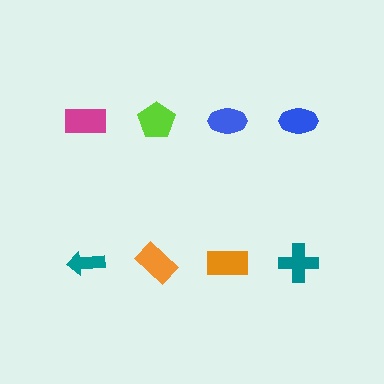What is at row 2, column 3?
An orange rectangle.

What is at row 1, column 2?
A lime pentagon.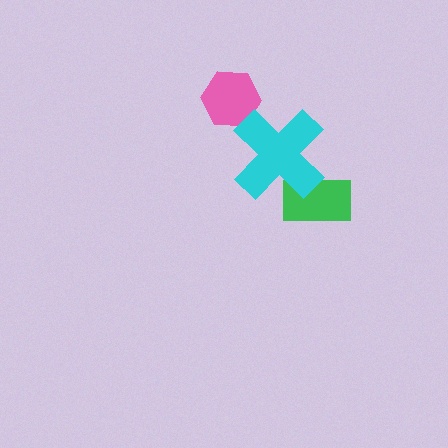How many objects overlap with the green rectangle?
1 object overlaps with the green rectangle.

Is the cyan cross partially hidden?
No, no other shape covers it.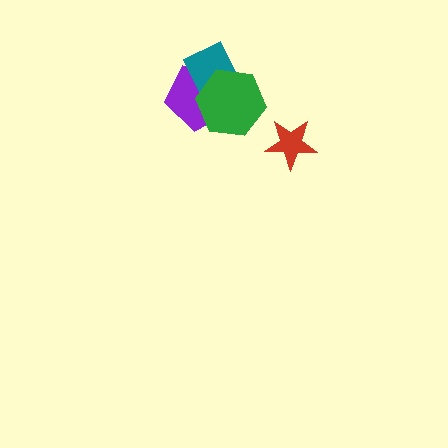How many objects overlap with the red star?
0 objects overlap with the red star.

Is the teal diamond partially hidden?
Yes, it is partially covered by another shape.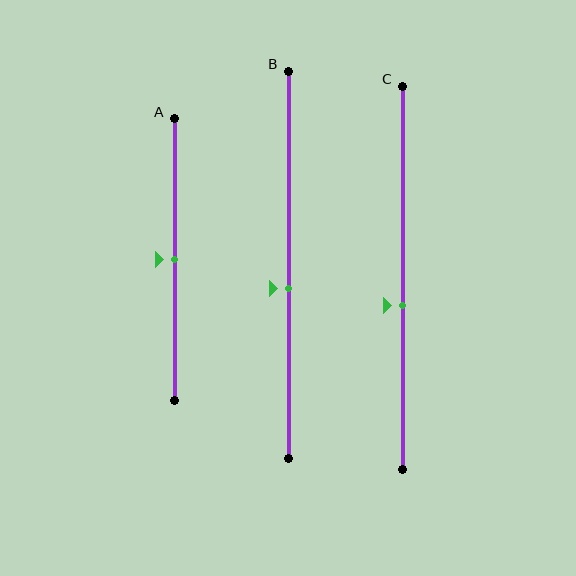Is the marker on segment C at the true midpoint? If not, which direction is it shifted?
No, the marker on segment C is shifted downward by about 7% of the segment length.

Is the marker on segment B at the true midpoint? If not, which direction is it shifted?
No, the marker on segment B is shifted downward by about 6% of the segment length.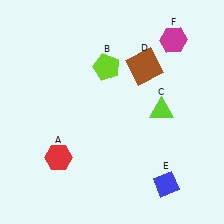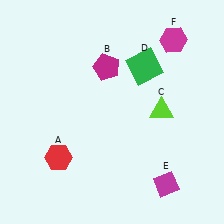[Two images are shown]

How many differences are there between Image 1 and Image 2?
There are 3 differences between the two images.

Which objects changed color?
B changed from lime to magenta. D changed from brown to green. E changed from blue to magenta.